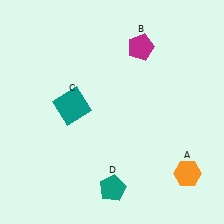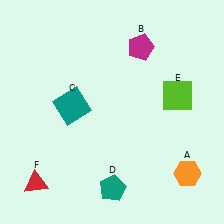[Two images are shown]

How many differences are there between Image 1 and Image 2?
There are 2 differences between the two images.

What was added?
A lime square (E), a red triangle (F) were added in Image 2.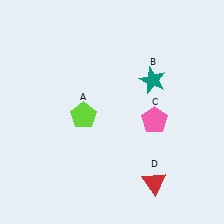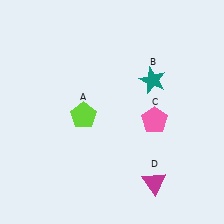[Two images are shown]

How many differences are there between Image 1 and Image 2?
There is 1 difference between the two images.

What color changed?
The triangle (D) changed from red in Image 1 to magenta in Image 2.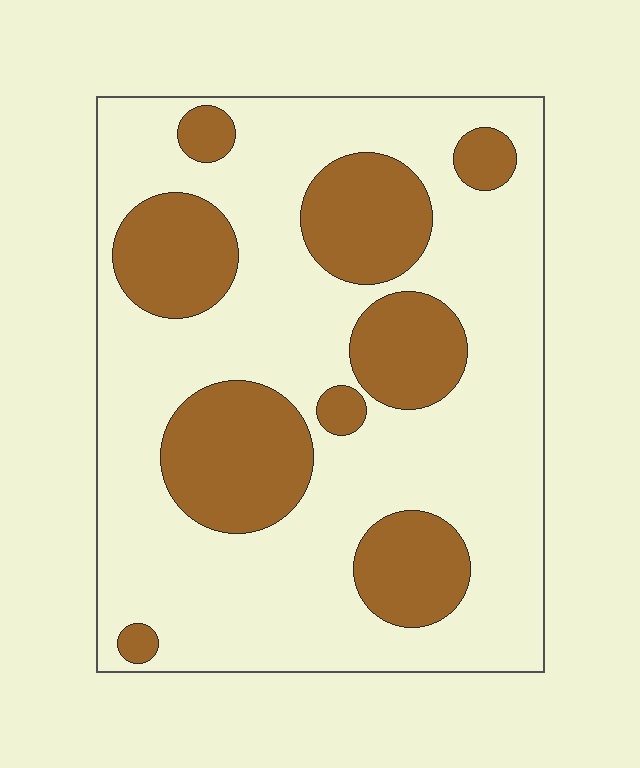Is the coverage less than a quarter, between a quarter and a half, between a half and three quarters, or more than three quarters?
Between a quarter and a half.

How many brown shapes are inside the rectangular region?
9.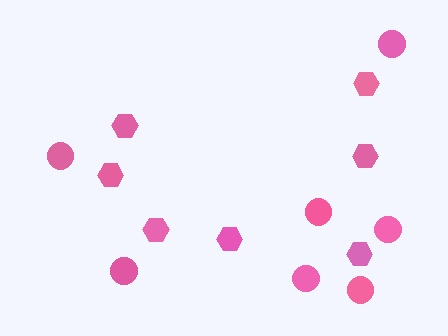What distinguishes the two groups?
There are 2 groups: one group of circles (7) and one group of hexagons (7).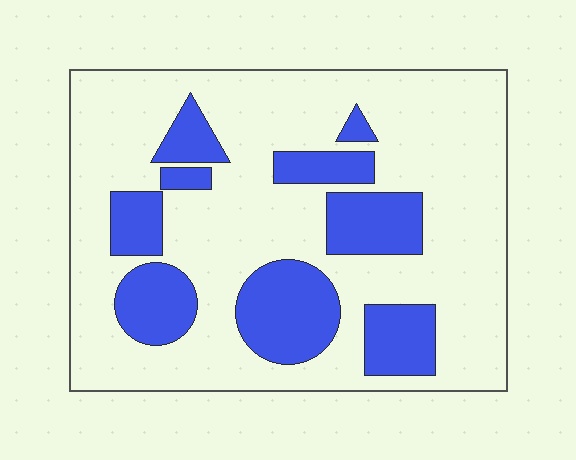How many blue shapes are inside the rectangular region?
9.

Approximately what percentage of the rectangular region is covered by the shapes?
Approximately 25%.